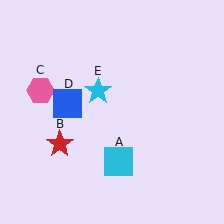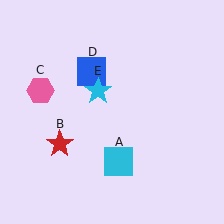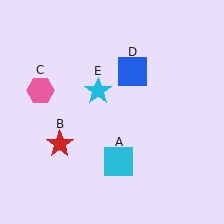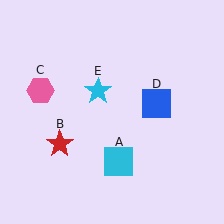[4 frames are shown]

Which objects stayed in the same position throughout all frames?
Cyan square (object A) and red star (object B) and pink hexagon (object C) and cyan star (object E) remained stationary.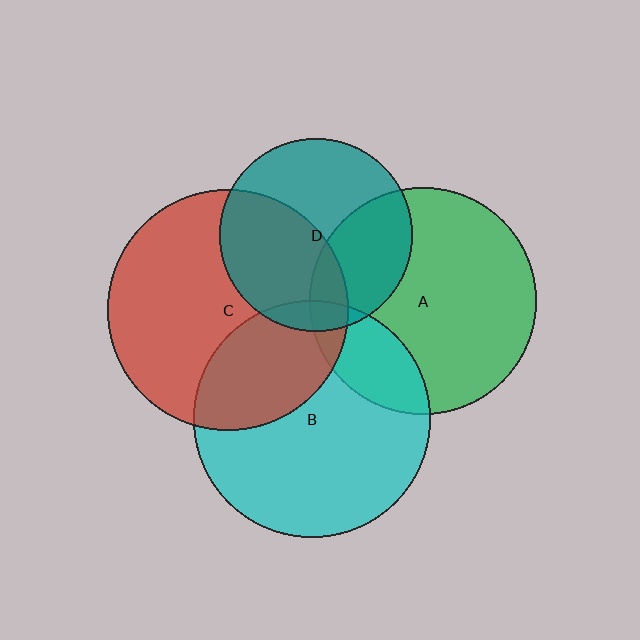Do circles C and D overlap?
Yes.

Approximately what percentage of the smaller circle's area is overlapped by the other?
Approximately 45%.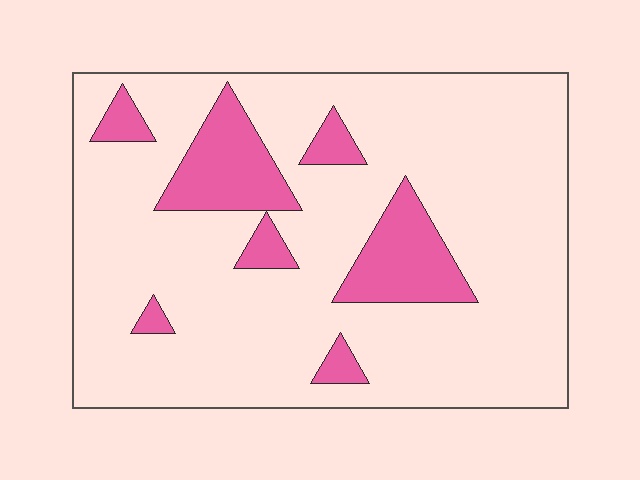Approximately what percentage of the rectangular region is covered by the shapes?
Approximately 15%.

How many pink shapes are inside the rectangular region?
7.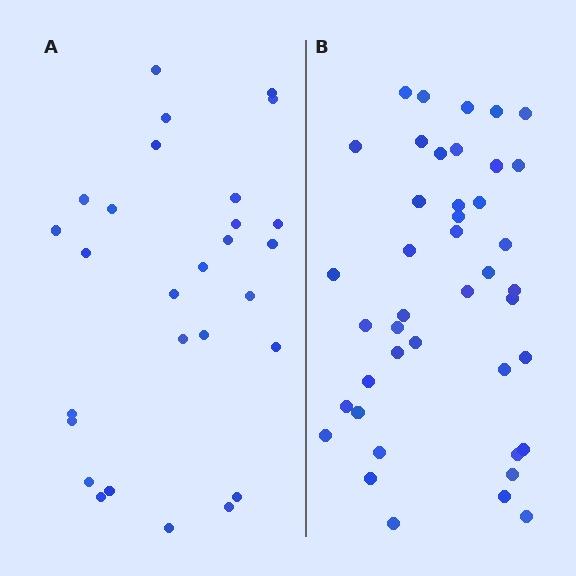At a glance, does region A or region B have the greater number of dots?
Region B (the right region) has more dots.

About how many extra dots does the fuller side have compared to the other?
Region B has approximately 15 more dots than region A.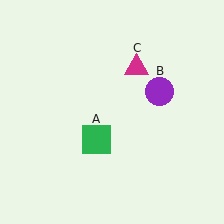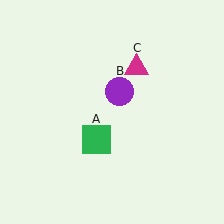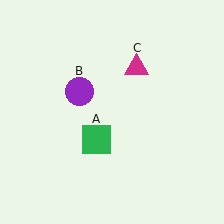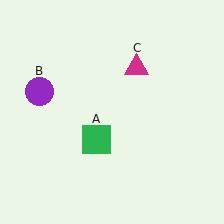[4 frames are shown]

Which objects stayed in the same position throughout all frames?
Green square (object A) and magenta triangle (object C) remained stationary.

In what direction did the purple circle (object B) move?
The purple circle (object B) moved left.